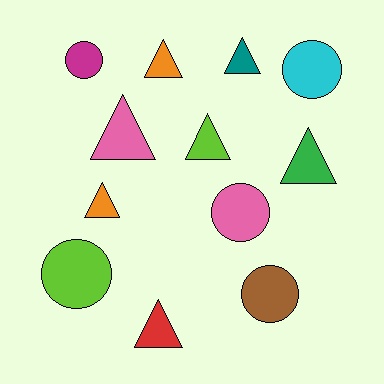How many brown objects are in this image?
There is 1 brown object.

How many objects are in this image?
There are 12 objects.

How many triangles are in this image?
There are 7 triangles.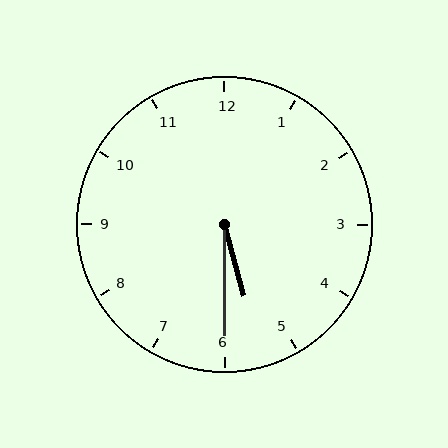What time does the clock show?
5:30.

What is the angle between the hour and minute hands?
Approximately 15 degrees.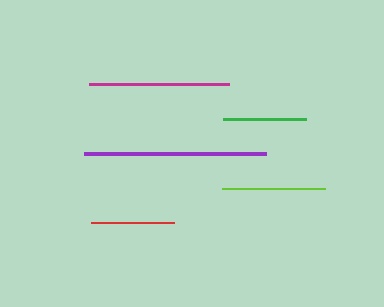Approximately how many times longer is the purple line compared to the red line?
The purple line is approximately 2.2 times the length of the red line.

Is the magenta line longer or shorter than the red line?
The magenta line is longer than the red line.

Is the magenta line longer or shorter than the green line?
The magenta line is longer than the green line.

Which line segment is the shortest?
The red line is the shortest at approximately 83 pixels.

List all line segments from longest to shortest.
From longest to shortest: purple, magenta, lime, green, red.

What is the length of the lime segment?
The lime segment is approximately 104 pixels long.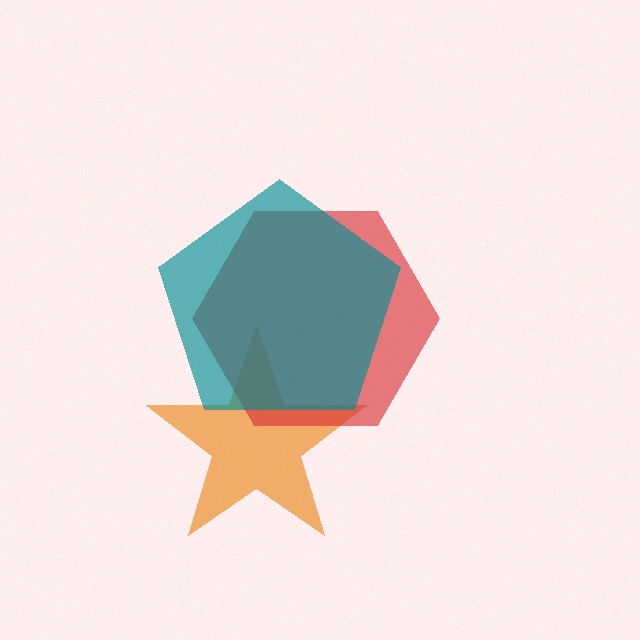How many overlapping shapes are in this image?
There are 3 overlapping shapes in the image.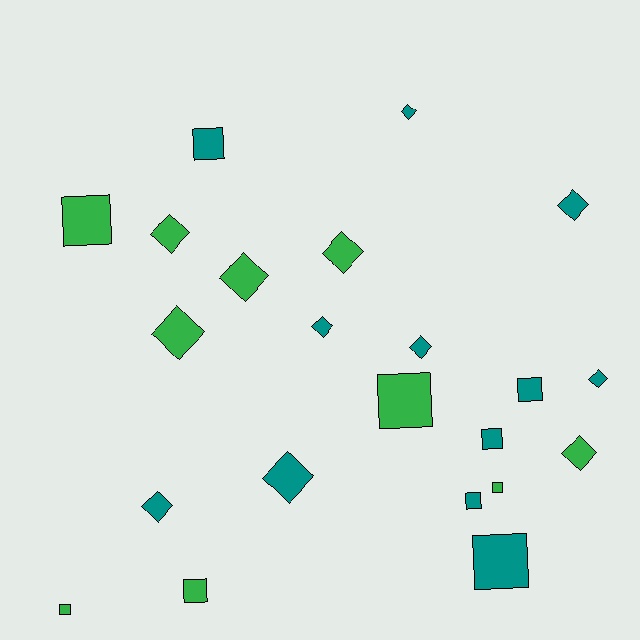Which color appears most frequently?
Teal, with 12 objects.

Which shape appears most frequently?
Diamond, with 12 objects.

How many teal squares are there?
There are 5 teal squares.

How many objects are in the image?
There are 22 objects.